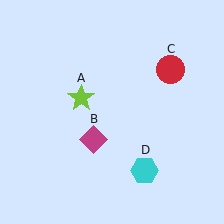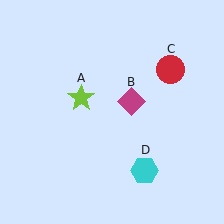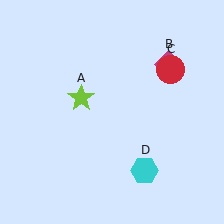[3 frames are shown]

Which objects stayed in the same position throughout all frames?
Lime star (object A) and red circle (object C) and cyan hexagon (object D) remained stationary.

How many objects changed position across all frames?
1 object changed position: magenta diamond (object B).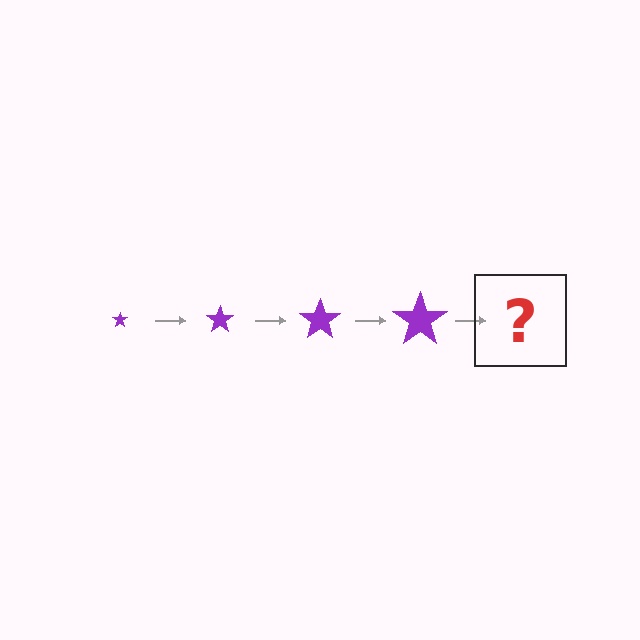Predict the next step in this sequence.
The next step is a purple star, larger than the previous one.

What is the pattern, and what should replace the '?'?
The pattern is that the star gets progressively larger each step. The '?' should be a purple star, larger than the previous one.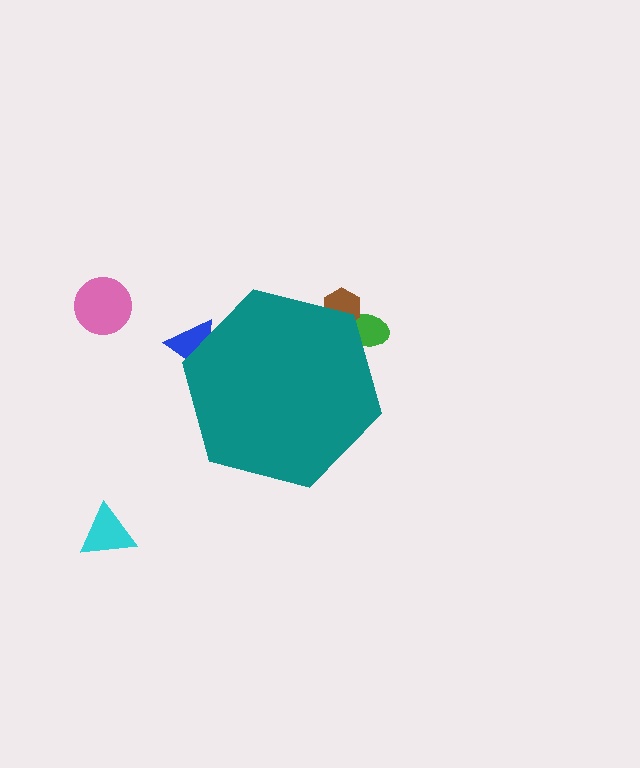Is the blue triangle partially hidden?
Yes, the blue triangle is partially hidden behind the teal hexagon.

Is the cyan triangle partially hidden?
No, the cyan triangle is fully visible.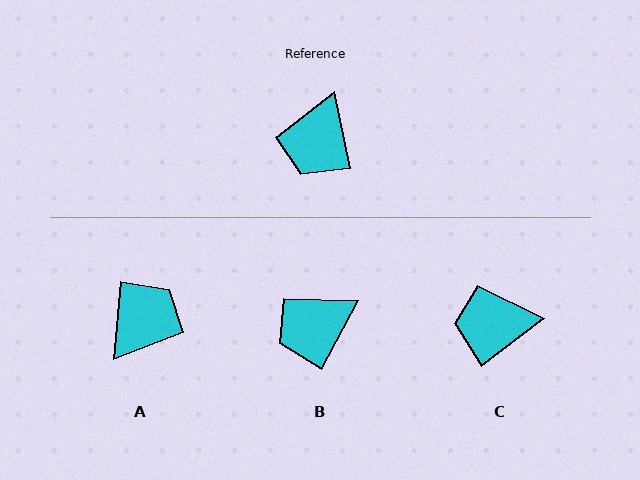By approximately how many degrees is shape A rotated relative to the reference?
Approximately 164 degrees counter-clockwise.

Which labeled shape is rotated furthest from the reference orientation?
A, about 164 degrees away.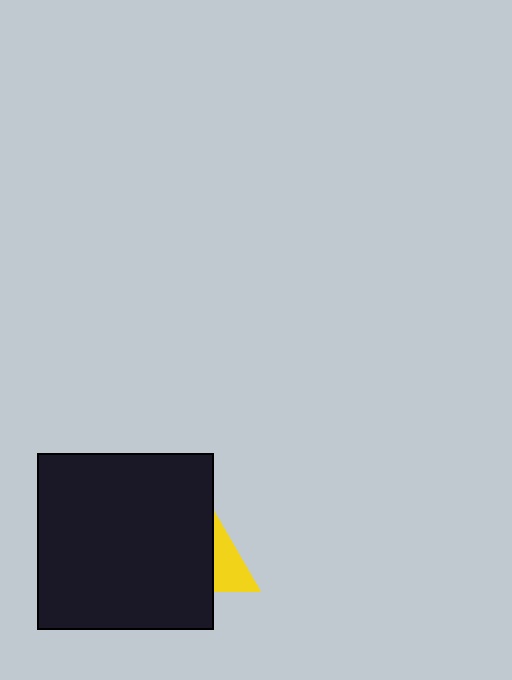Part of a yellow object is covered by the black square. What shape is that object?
It is a triangle.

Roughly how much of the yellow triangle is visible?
About half of it is visible (roughly 48%).